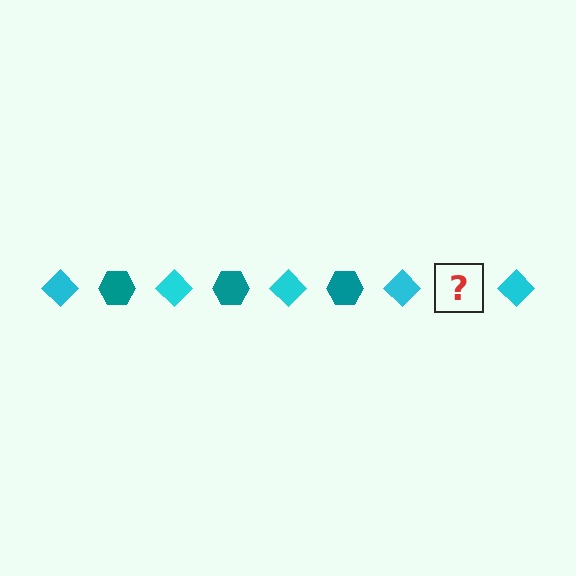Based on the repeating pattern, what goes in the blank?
The blank should be a teal hexagon.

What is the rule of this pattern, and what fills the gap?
The rule is that the pattern alternates between cyan diamond and teal hexagon. The gap should be filled with a teal hexagon.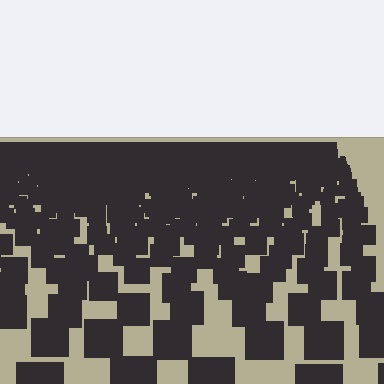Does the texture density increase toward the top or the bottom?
Density increases toward the top.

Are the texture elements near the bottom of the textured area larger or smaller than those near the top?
Larger. Near the bottom, elements are closer to the viewer and appear at a bigger on-screen size.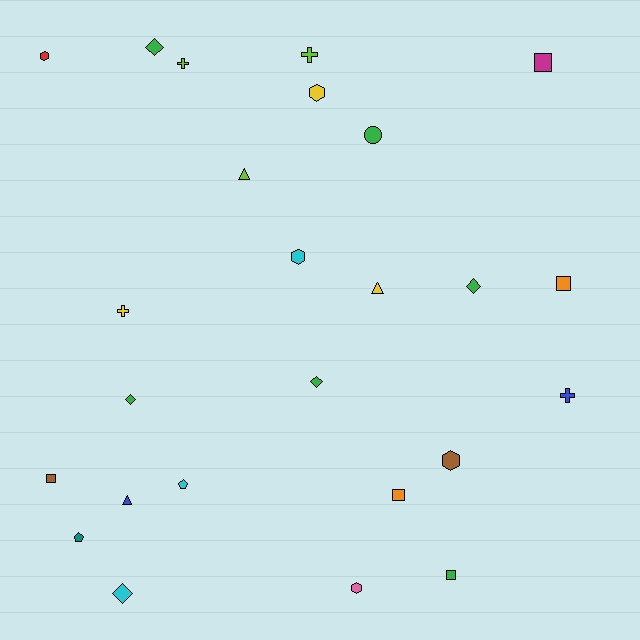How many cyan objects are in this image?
There are 3 cyan objects.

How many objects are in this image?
There are 25 objects.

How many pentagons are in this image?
There are 2 pentagons.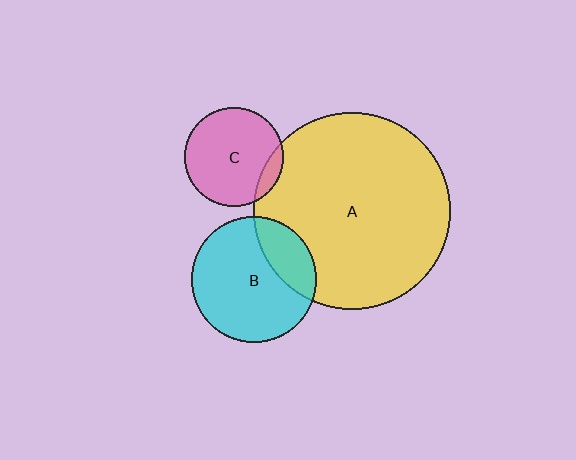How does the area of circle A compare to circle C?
Approximately 3.9 times.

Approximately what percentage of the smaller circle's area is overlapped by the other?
Approximately 10%.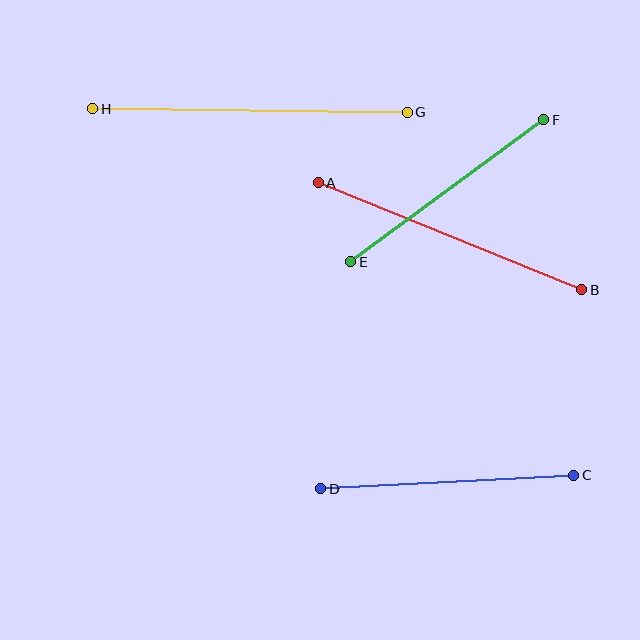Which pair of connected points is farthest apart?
Points G and H are farthest apart.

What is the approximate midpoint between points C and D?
The midpoint is at approximately (447, 482) pixels.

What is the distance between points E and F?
The distance is approximately 239 pixels.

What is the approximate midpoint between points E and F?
The midpoint is at approximately (447, 191) pixels.